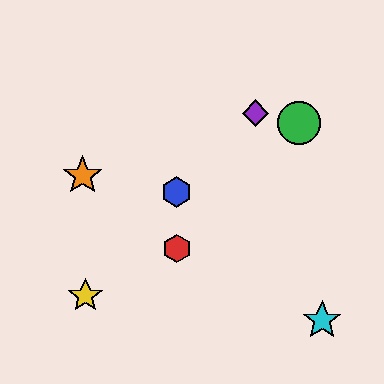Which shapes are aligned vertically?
The red hexagon, the blue hexagon are aligned vertically.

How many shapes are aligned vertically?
2 shapes (the red hexagon, the blue hexagon) are aligned vertically.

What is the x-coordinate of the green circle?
The green circle is at x≈299.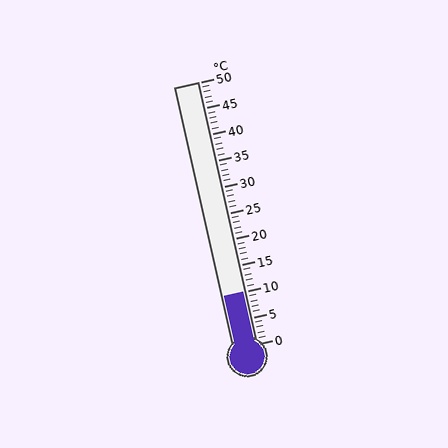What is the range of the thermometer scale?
The thermometer scale ranges from 0°C to 50°C.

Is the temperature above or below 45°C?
The temperature is below 45°C.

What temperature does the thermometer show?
The thermometer shows approximately 10°C.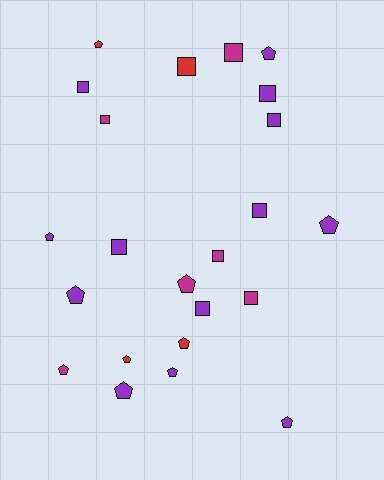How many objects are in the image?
There are 23 objects.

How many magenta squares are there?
There are 4 magenta squares.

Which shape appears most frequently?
Pentagon, with 12 objects.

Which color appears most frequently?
Purple, with 13 objects.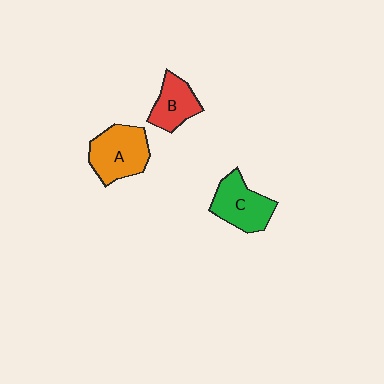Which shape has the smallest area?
Shape B (red).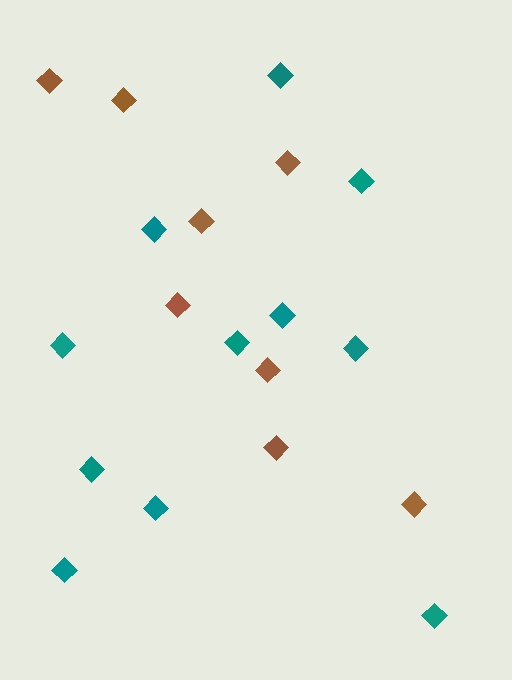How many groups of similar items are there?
There are 2 groups: one group of brown diamonds (8) and one group of teal diamonds (11).